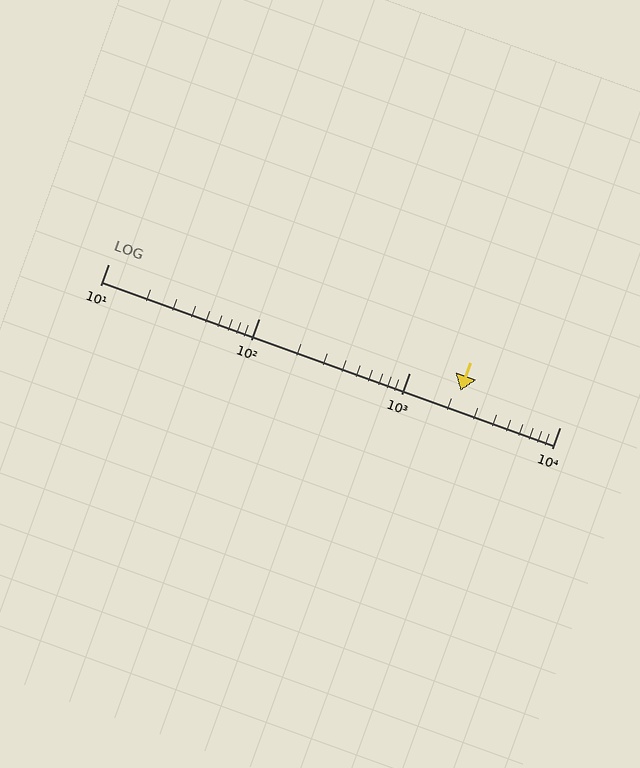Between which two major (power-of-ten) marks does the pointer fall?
The pointer is between 1000 and 10000.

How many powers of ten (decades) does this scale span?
The scale spans 3 decades, from 10 to 10000.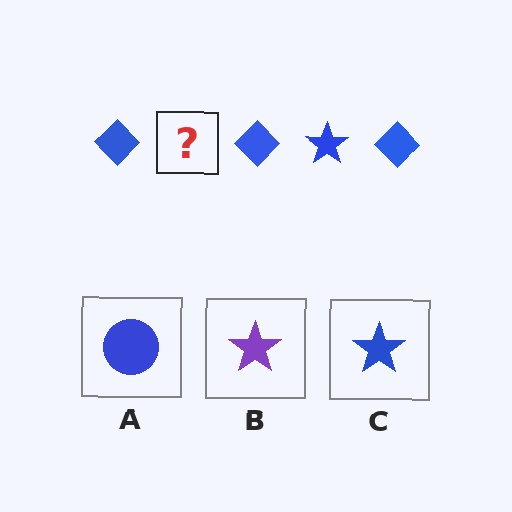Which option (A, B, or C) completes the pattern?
C.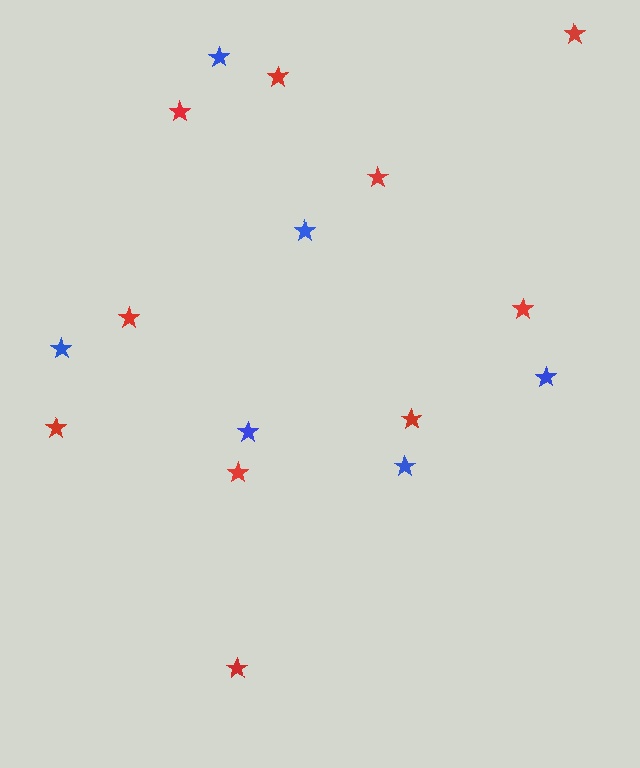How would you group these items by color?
There are 2 groups: one group of blue stars (6) and one group of red stars (10).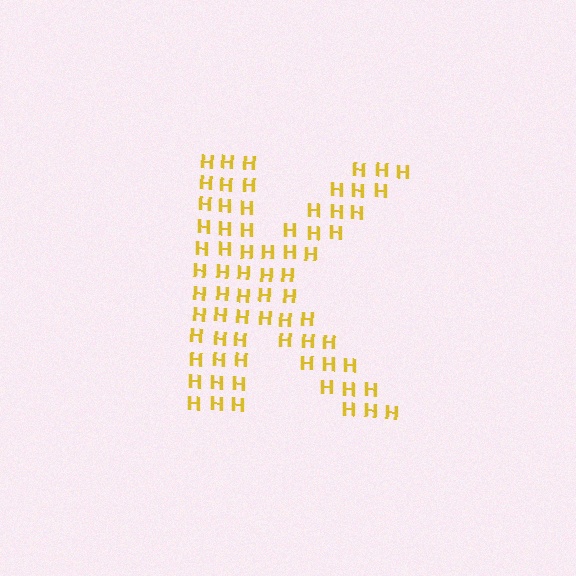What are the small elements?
The small elements are letter H's.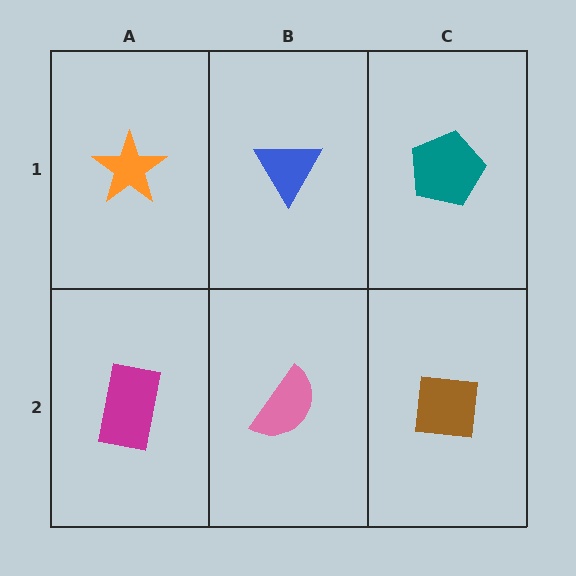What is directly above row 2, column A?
An orange star.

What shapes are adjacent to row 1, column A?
A magenta rectangle (row 2, column A), a blue triangle (row 1, column B).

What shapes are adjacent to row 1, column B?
A pink semicircle (row 2, column B), an orange star (row 1, column A), a teal pentagon (row 1, column C).